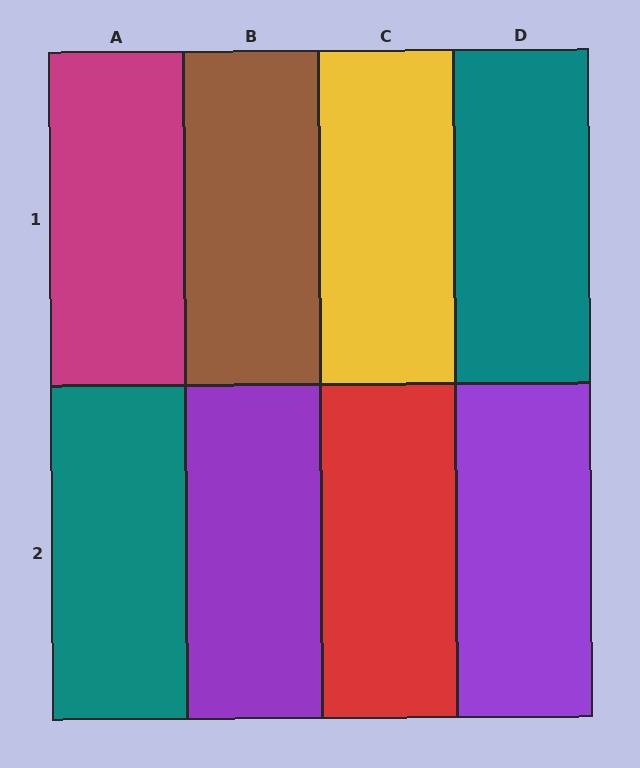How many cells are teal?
2 cells are teal.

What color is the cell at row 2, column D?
Purple.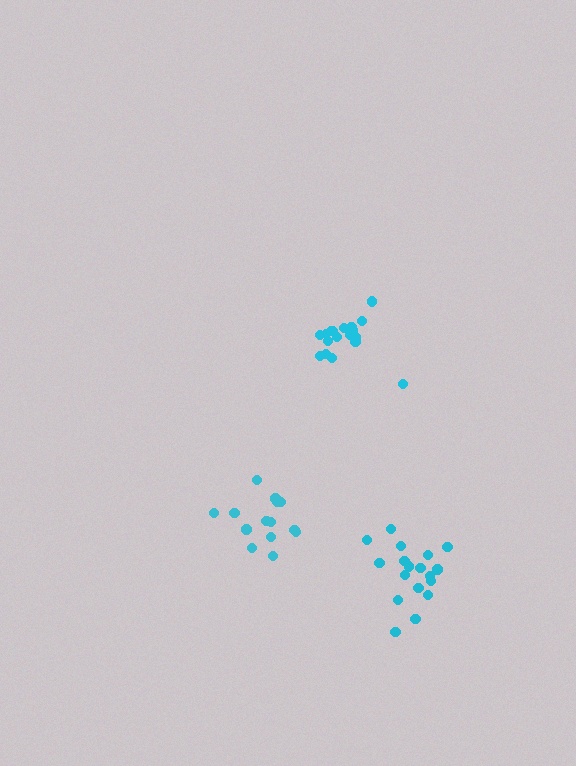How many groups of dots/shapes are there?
There are 3 groups.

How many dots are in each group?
Group 1: 14 dots, Group 2: 18 dots, Group 3: 18 dots (50 total).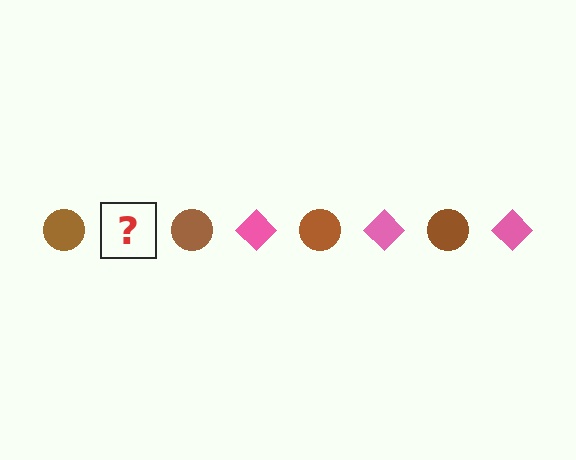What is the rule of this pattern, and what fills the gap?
The rule is that the pattern alternates between brown circle and pink diamond. The gap should be filled with a pink diamond.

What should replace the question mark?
The question mark should be replaced with a pink diamond.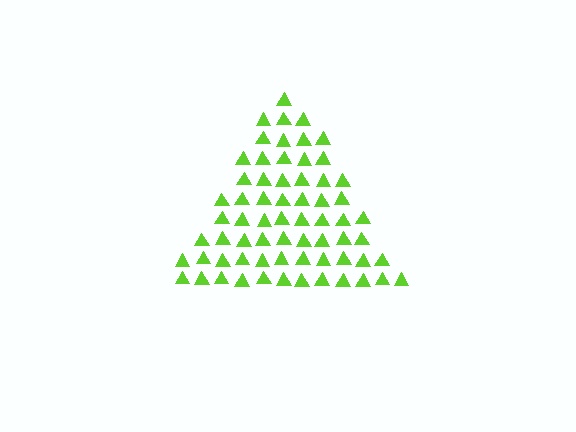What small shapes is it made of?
It is made of small triangles.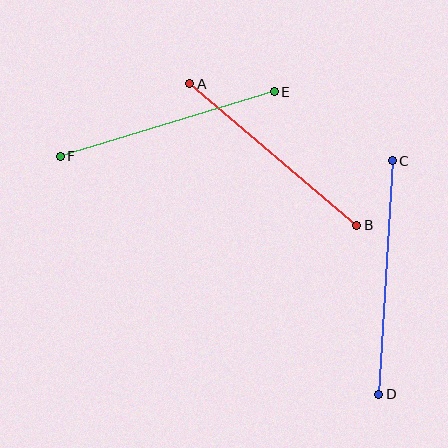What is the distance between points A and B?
The distance is approximately 219 pixels.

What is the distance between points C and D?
The distance is approximately 234 pixels.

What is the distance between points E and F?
The distance is approximately 223 pixels.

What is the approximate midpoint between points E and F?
The midpoint is at approximately (167, 124) pixels.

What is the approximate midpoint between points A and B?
The midpoint is at approximately (273, 154) pixels.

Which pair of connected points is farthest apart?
Points C and D are farthest apart.